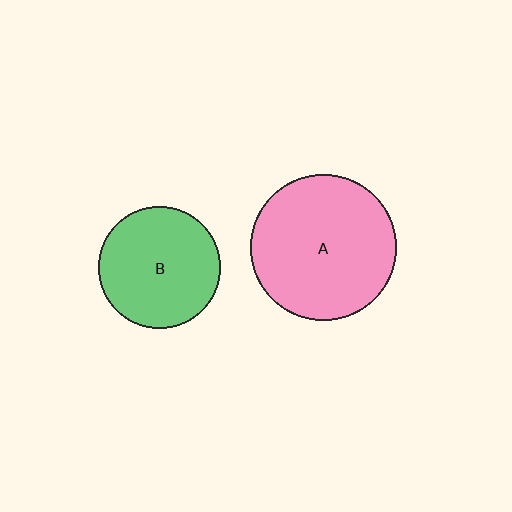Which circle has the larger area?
Circle A (pink).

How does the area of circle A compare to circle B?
Approximately 1.4 times.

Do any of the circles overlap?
No, none of the circles overlap.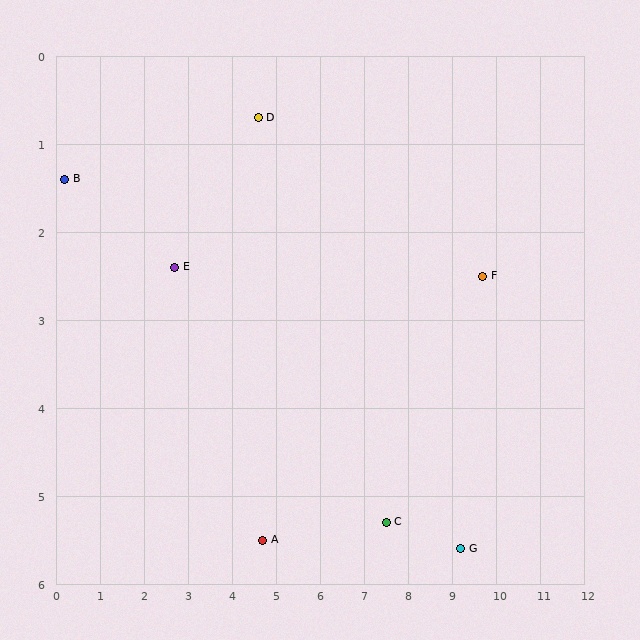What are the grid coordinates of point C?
Point C is at approximately (7.5, 5.3).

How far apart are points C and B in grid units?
Points C and B are about 8.3 grid units apart.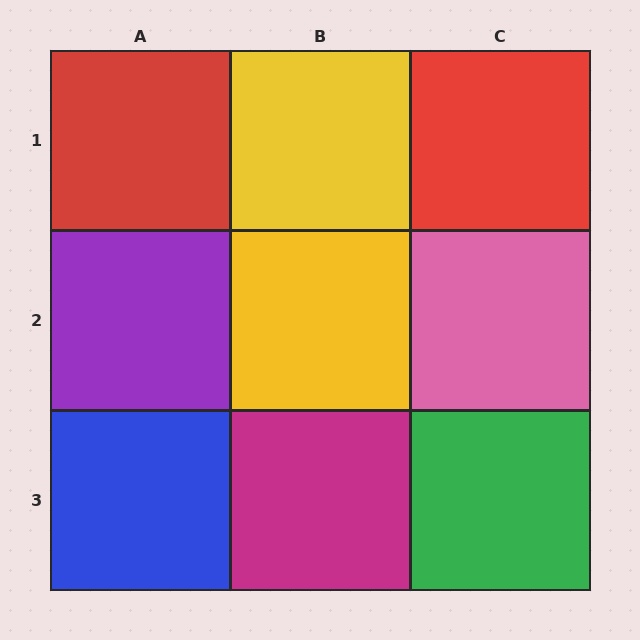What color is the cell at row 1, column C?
Red.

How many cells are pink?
1 cell is pink.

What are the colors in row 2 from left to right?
Purple, yellow, pink.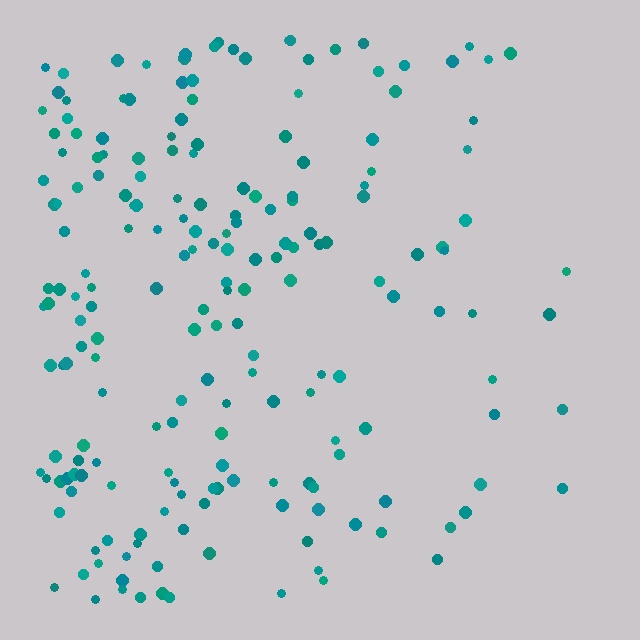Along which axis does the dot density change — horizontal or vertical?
Horizontal.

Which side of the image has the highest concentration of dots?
The left.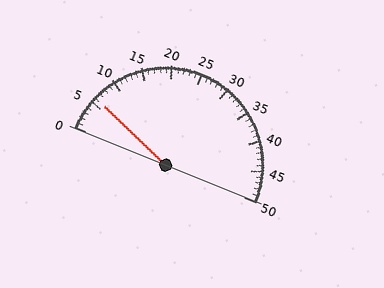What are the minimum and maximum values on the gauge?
The gauge ranges from 0 to 50.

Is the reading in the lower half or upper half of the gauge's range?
The reading is in the lower half of the range (0 to 50).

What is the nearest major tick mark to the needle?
The nearest major tick mark is 5.